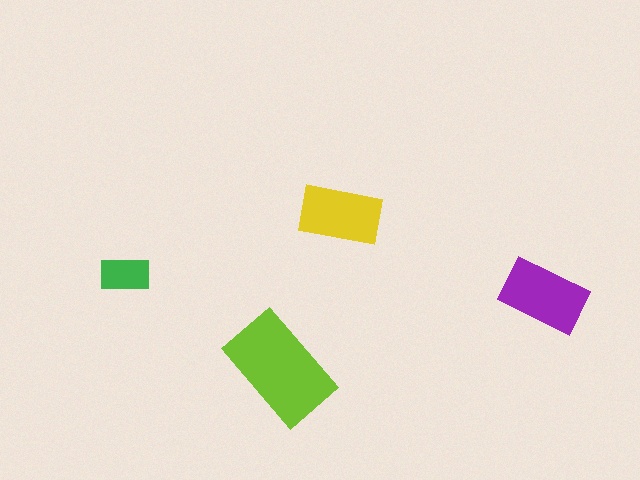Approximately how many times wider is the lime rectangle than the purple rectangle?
About 1.5 times wider.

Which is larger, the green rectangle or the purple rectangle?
The purple one.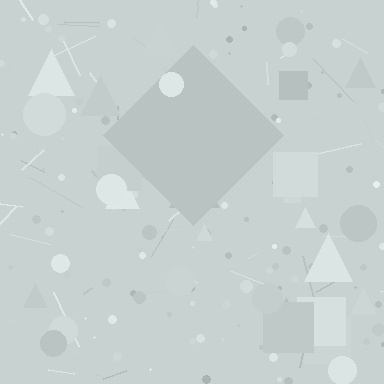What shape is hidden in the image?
A diamond is hidden in the image.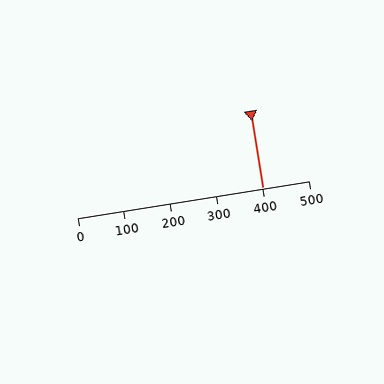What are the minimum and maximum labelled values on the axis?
The axis runs from 0 to 500.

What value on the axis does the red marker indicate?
The marker indicates approximately 400.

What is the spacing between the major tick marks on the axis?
The major ticks are spaced 100 apart.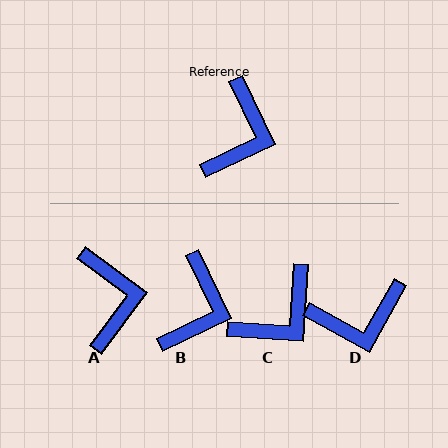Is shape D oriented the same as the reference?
No, it is off by about 55 degrees.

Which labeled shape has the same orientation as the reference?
B.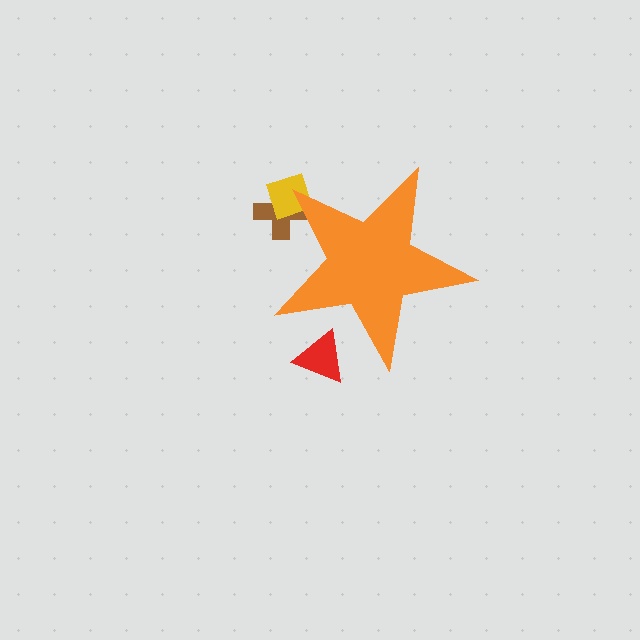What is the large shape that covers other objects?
An orange star.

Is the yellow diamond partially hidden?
Yes, the yellow diamond is partially hidden behind the orange star.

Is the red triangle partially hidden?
Yes, the red triangle is partially hidden behind the orange star.